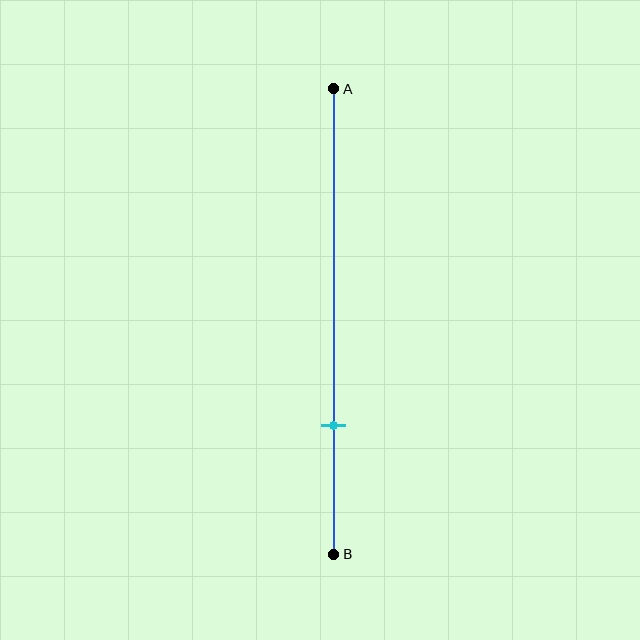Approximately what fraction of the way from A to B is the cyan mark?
The cyan mark is approximately 70% of the way from A to B.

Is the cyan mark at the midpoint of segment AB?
No, the mark is at about 70% from A, not at the 50% midpoint.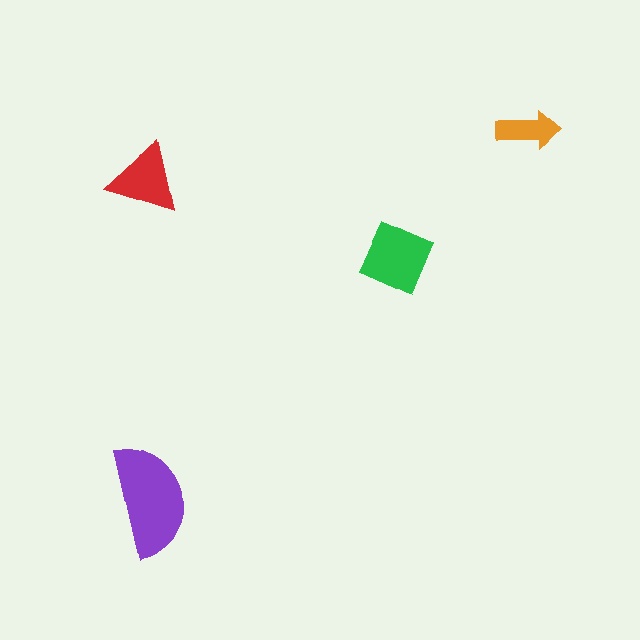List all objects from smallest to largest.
The orange arrow, the red triangle, the green square, the purple semicircle.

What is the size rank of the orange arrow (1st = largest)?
4th.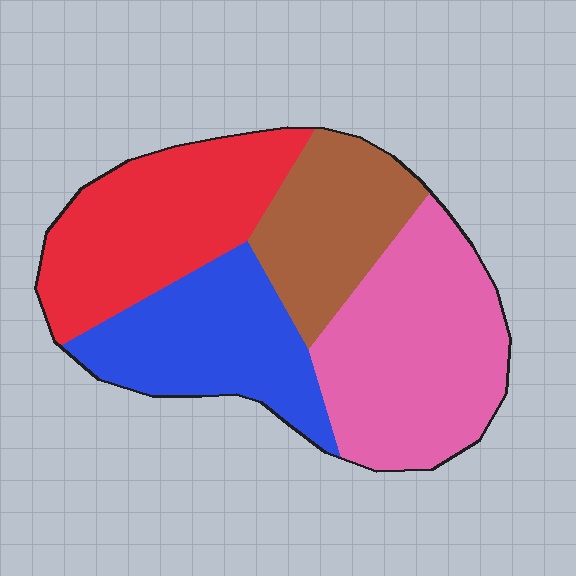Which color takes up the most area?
Pink, at roughly 30%.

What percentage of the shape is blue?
Blue takes up about one quarter (1/4) of the shape.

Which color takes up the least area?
Brown, at roughly 20%.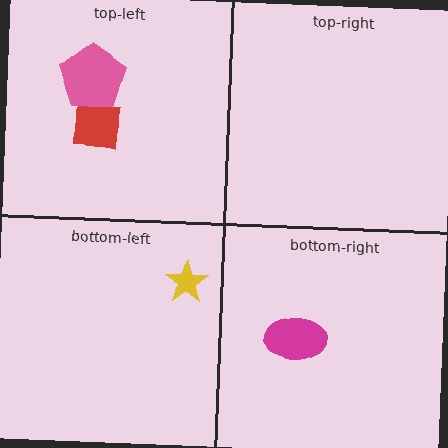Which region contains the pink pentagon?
The top-left region.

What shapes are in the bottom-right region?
The magenta ellipse.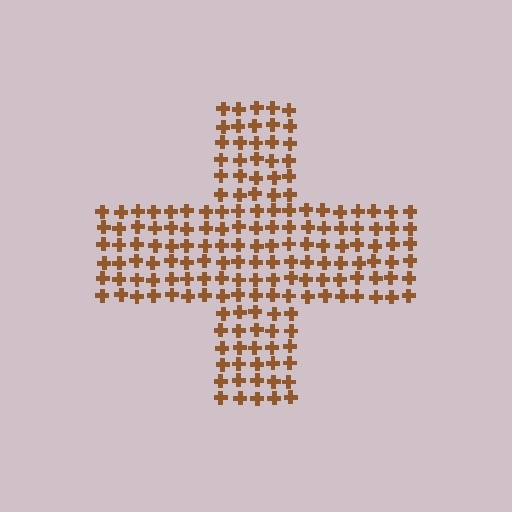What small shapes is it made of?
It is made of small crosses.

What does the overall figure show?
The overall figure shows a cross.